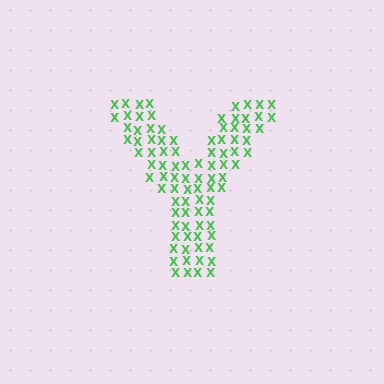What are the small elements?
The small elements are letter X's.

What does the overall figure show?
The overall figure shows the letter Y.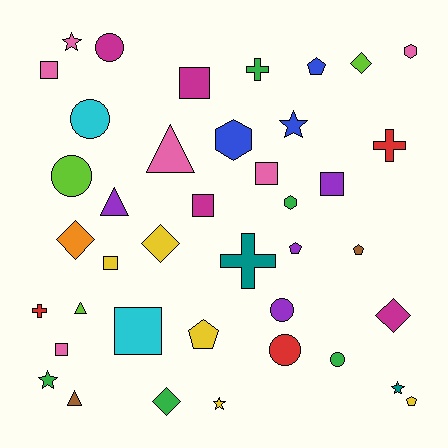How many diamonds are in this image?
There are 5 diamonds.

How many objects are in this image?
There are 40 objects.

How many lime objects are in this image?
There are 3 lime objects.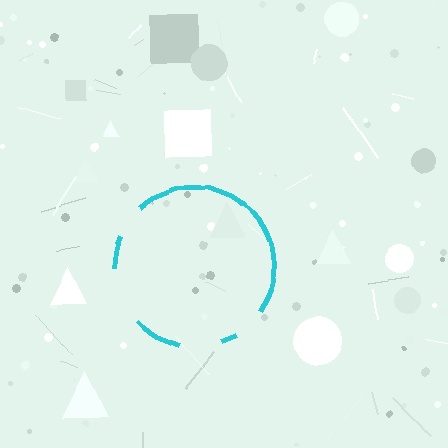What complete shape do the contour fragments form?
The contour fragments form a circle.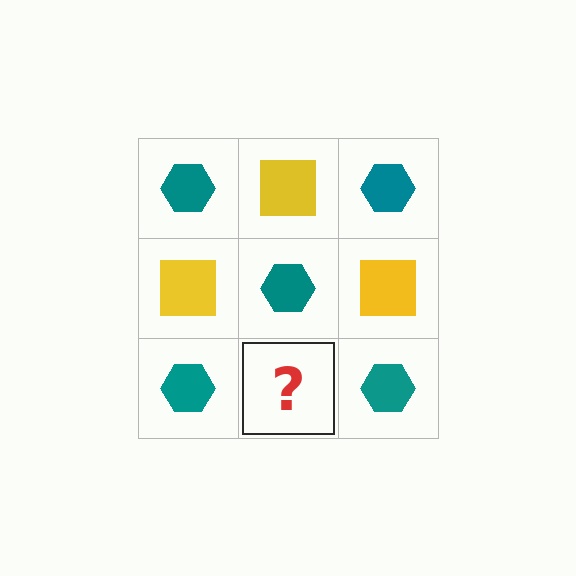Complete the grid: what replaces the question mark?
The question mark should be replaced with a yellow square.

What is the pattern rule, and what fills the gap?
The rule is that it alternates teal hexagon and yellow square in a checkerboard pattern. The gap should be filled with a yellow square.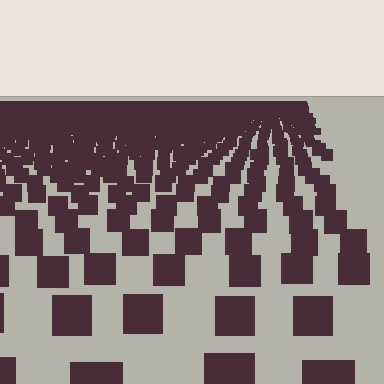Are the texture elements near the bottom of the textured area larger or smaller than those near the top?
Larger. Near the bottom, elements are closer to the viewer and appear at a bigger on-screen size.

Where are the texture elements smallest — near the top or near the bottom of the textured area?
Near the top.